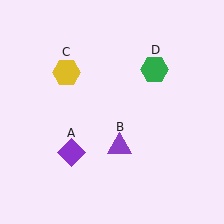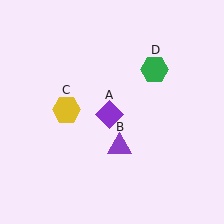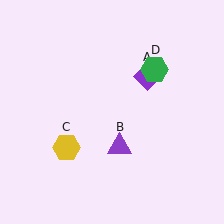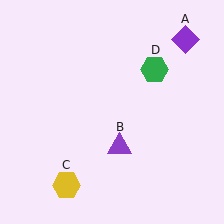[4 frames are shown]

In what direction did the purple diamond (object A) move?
The purple diamond (object A) moved up and to the right.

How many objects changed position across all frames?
2 objects changed position: purple diamond (object A), yellow hexagon (object C).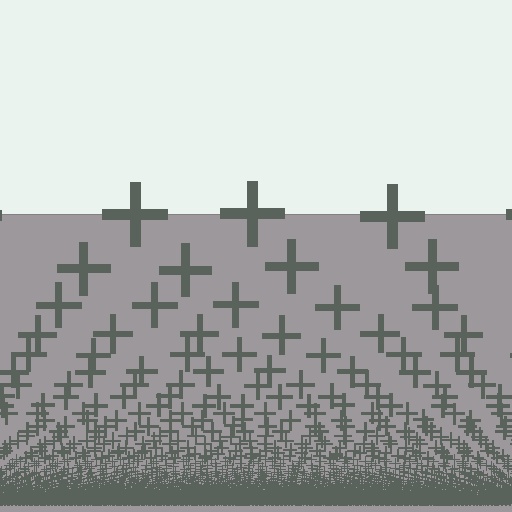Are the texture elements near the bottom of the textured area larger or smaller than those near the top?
Smaller. The gradient is inverted — elements near the bottom are smaller and denser.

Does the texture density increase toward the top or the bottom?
Density increases toward the bottom.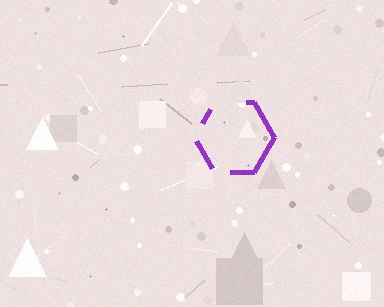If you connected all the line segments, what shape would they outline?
They would outline a hexagon.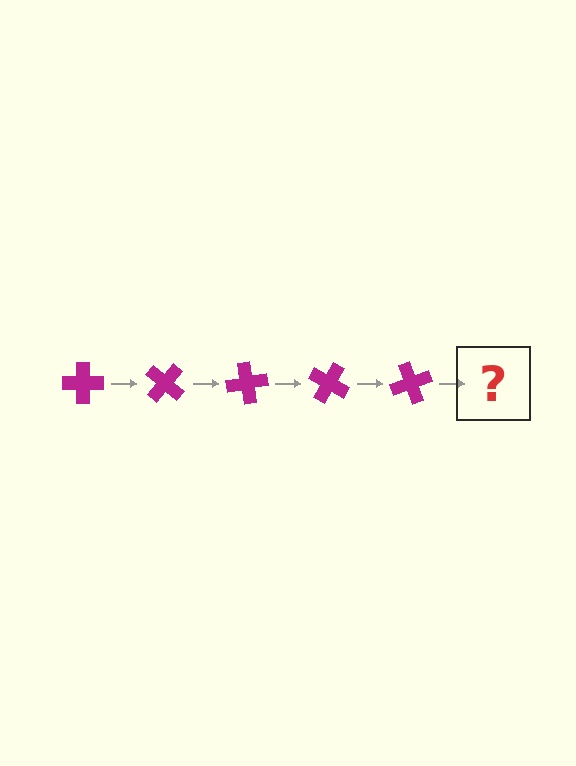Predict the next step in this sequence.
The next step is a magenta cross rotated 200 degrees.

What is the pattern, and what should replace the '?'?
The pattern is that the cross rotates 40 degrees each step. The '?' should be a magenta cross rotated 200 degrees.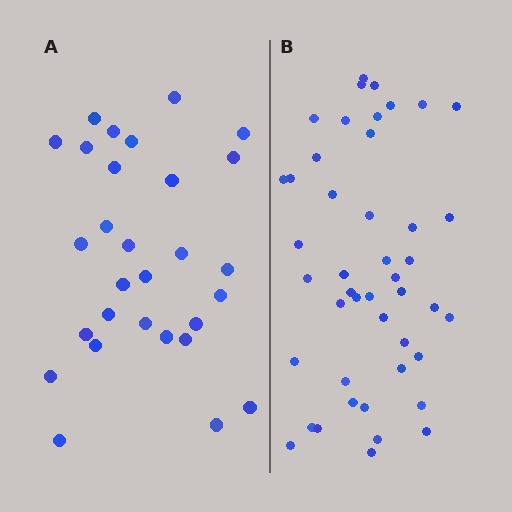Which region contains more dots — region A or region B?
Region B (the right region) has more dots.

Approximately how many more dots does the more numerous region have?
Region B has approximately 15 more dots than region A.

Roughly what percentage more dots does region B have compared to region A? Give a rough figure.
About 55% more.